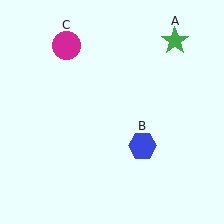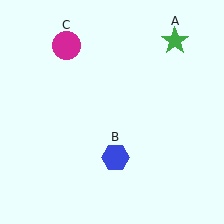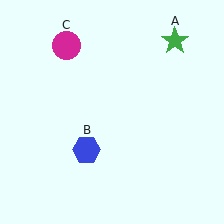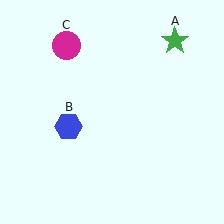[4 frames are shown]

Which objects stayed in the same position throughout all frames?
Green star (object A) and magenta circle (object C) remained stationary.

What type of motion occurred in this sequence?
The blue hexagon (object B) rotated clockwise around the center of the scene.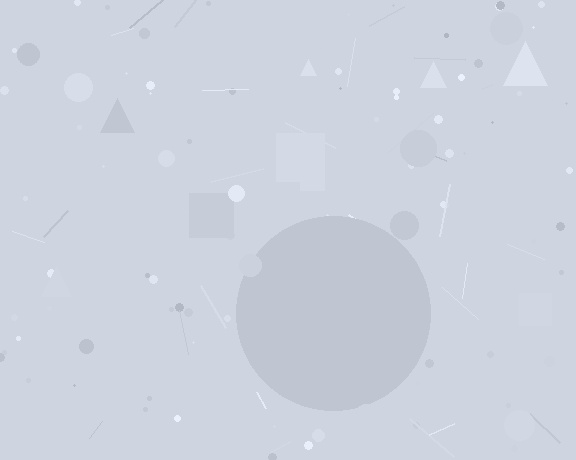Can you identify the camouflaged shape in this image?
The camouflaged shape is a circle.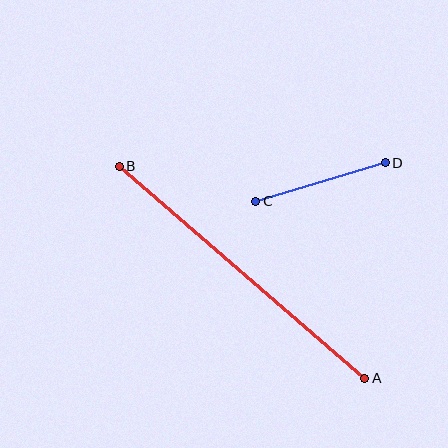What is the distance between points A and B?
The distance is approximately 325 pixels.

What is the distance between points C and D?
The distance is approximately 135 pixels.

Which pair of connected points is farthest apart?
Points A and B are farthest apart.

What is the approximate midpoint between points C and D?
The midpoint is at approximately (321, 182) pixels.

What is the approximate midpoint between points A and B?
The midpoint is at approximately (242, 272) pixels.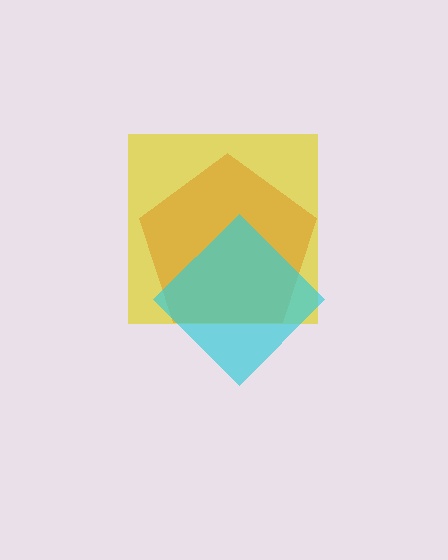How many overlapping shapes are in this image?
There are 3 overlapping shapes in the image.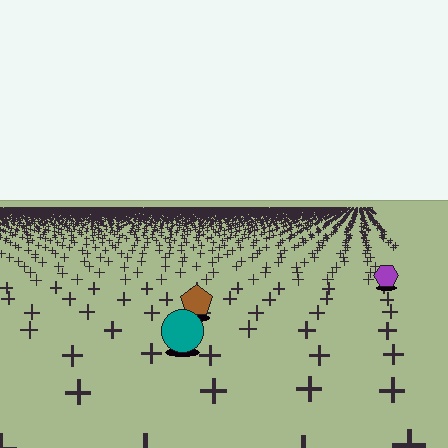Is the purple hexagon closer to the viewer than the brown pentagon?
No. The brown pentagon is closer — you can tell from the texture gradient: the ground texture is coarser near it.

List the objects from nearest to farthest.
From nearest to farthest: the teal circle, the brown pentagon, the purple hexagon.